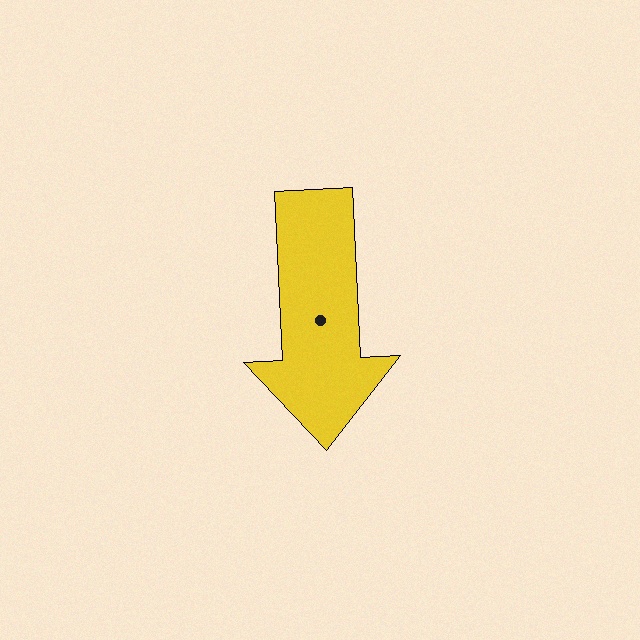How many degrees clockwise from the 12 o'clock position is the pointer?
Approximately 177 degrees.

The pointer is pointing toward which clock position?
Roughly 6 o'clock.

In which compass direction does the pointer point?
South.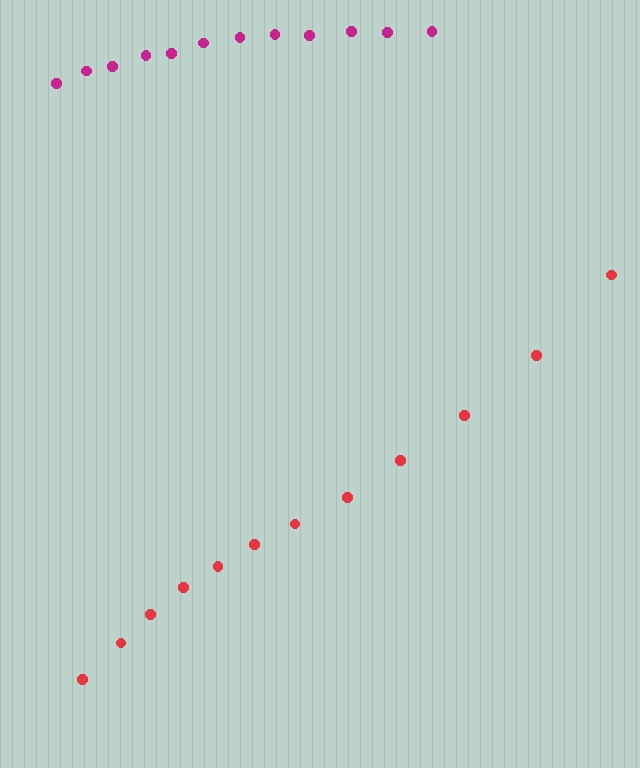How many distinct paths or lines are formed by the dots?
There are 2 distinct paths.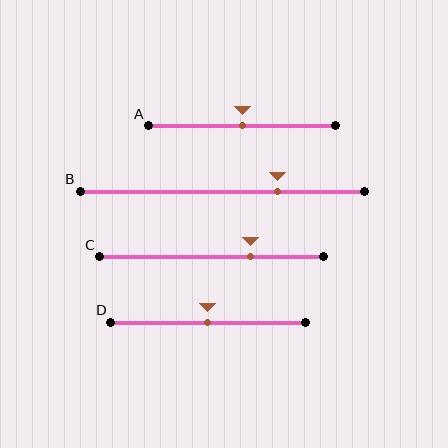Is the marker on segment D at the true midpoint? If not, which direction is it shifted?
Yes, the marker on segment D is at the true midpoint.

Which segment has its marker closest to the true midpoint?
Segment A has its marker closest to the true midpoint.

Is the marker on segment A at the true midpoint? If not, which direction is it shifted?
Yes, the marker on segment A is at the true midpoint.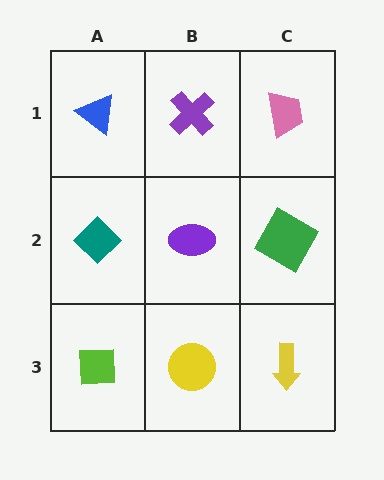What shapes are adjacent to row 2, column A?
A blue triangle (row 1, column A), a lime square (row 3, column A), a purple ellipse (row 2, column B).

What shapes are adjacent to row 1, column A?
A teal diamond (row 2, column A), a purple cross (row 1, column B).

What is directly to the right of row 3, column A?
A yellow circle.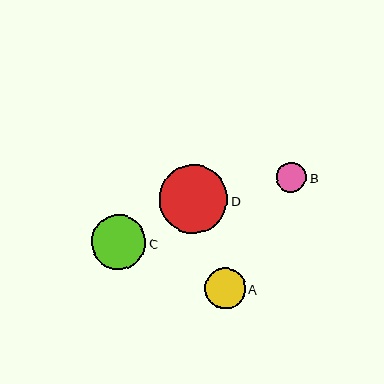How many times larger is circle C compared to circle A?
Circle C is approximately 1.3 times the size of circle A.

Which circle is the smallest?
Circle B is the smallest with a size of approximately 30 pixels.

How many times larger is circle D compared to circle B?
Circle D is approximately 2.3 times the size of circle B.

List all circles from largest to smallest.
From largest to smallest: D, C, A, B.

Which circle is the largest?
Circle D is the largest with a size of approximately 69 pixels.